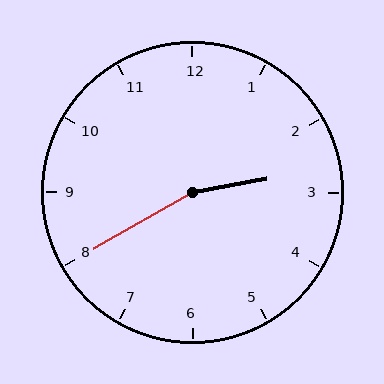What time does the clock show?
2:40.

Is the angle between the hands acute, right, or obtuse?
It is obtuse.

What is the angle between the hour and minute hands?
Approximately 160 degrees.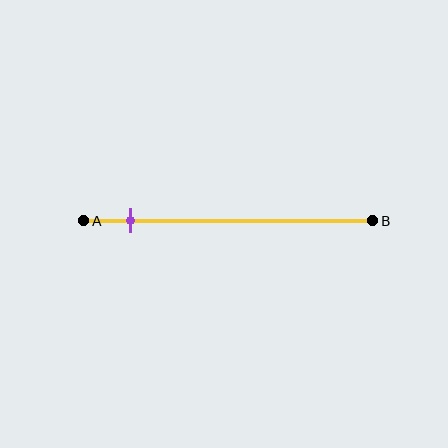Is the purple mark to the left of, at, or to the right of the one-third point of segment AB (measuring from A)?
The purple mark is to the left of the one-third point of segment AB.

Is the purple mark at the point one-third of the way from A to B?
No, the mark is at about 15% from A, not at the 33% one-third point.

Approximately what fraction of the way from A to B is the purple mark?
The purple mark is approximately 15% of the way from A to B.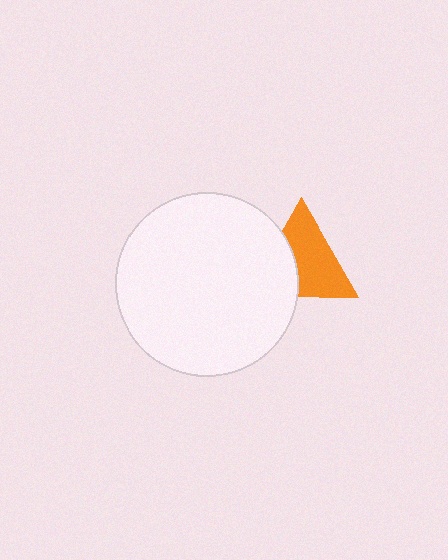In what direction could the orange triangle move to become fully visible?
The orange triangle could move right. That would shift it out from behind the white circle entirely.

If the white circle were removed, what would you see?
You would see the complete orange triangle.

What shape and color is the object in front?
The object in front is a white circle.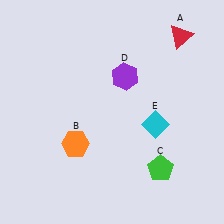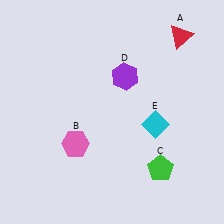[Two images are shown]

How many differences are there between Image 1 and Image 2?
There is 1 difference between the two images.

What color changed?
The hexagon (B) changed from orange in Image 1 to pink in Image 2.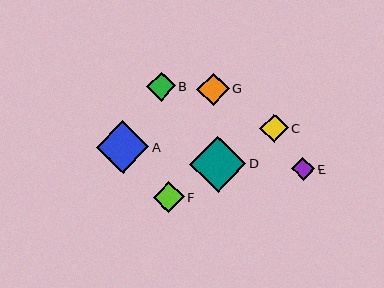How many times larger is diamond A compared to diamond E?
Diamond A is approximately 2.3 times the size of diamond E.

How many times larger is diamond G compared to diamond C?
Diamond G is approximately 1.1 times the size of diamond C.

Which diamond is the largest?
Diamond D is the largest with a size of approximately 56 pixels.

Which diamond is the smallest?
Diamond E is the smallest with a size of approximately 23 pixels.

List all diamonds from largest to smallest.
From largest to smallest: D, A, G, F, C, B, E.